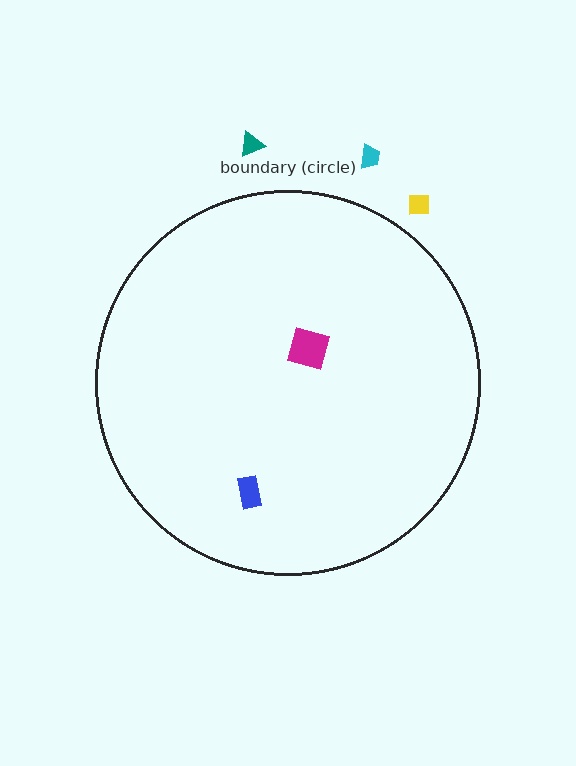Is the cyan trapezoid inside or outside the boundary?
Outside.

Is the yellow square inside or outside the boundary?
Outside.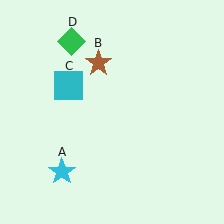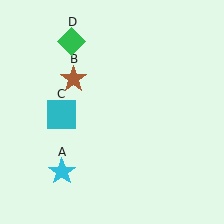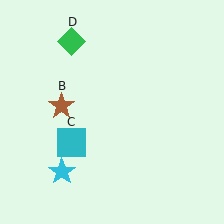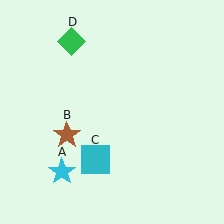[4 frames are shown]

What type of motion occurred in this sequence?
The brown star (object B), cyan square (object C) rotated counterclockwise around the center of the scene.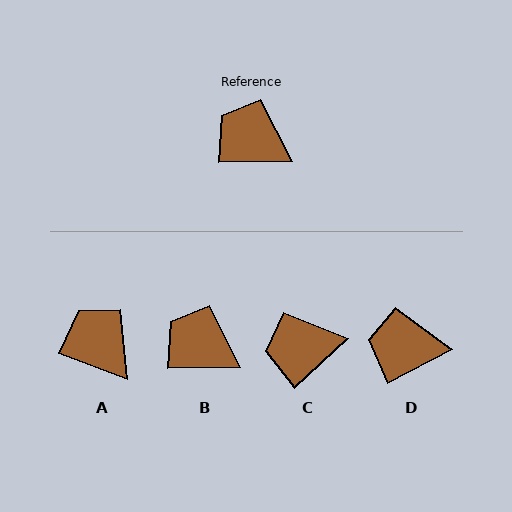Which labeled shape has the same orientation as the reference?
B.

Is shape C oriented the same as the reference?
No, it is off by about 42 degrees.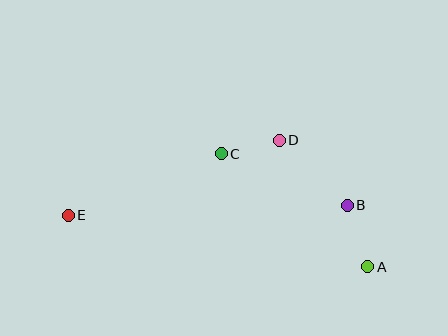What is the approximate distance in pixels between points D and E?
The distance between D and E is approximately 224 pixels.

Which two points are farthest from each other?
Points A and E are farthest from each other.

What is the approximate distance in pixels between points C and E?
The distance between C and E is approximately 165 pixels.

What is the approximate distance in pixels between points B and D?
The distance between B and D is approximately 94 pixels.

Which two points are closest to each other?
Points C and D are closest to each other.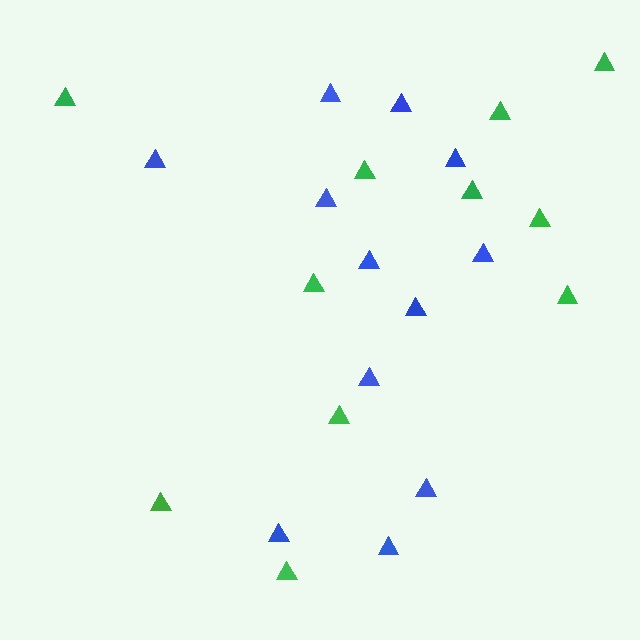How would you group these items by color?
There are 2 groups: one group of blue triangles (12) and one group of green triangles (11).